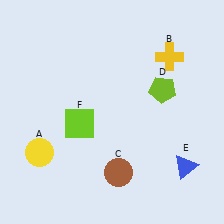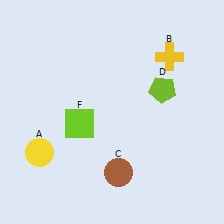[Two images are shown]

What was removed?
The blue triangle (E) was removed in Image 2.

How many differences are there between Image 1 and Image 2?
There is 1 difference between the two images.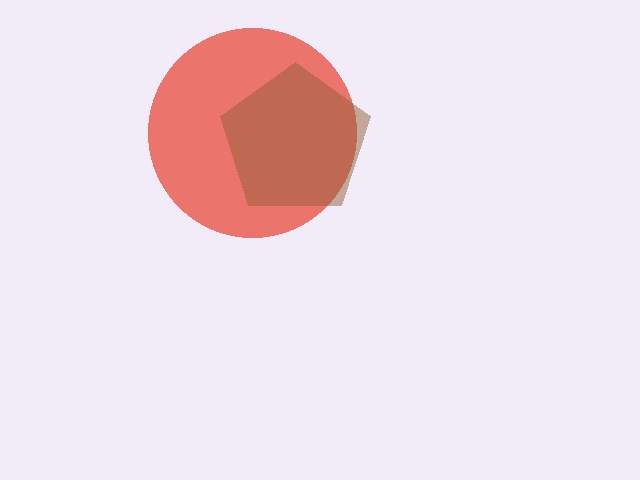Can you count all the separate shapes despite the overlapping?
Yes, there are 2 separate shapes.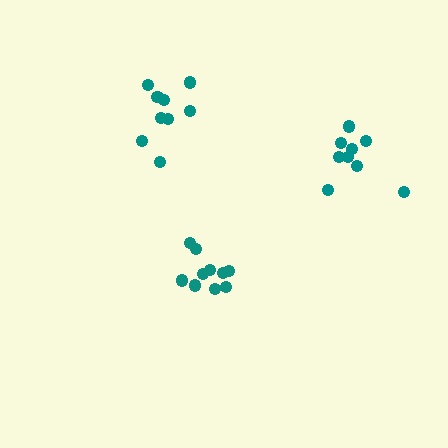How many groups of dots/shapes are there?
There are 3 groups.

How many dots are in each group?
Group 1: 11 dots, Group 2: 9 dots, Group 3: 9 dots (29 total).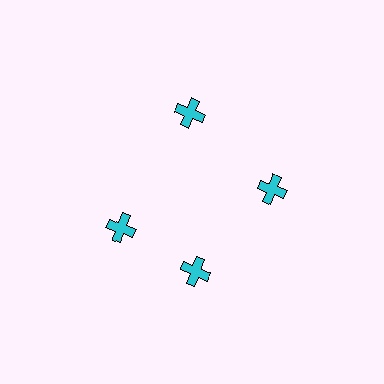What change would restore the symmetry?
The symmetry would be restored by rotating it back into even spacing with its neighbors so that all 4 crosses sit at equal angles and equal distance from the center.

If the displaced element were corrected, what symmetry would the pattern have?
It would have 4-fold rotational symmetry — the pattern would map onto itself every 90 degrees.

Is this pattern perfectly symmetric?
No. The 4 cyan crosses are arranged in a ring, but one element near the 9 o'clock position is rotated out of alignment along the ring, breaking the 4-fold rotational symmetry.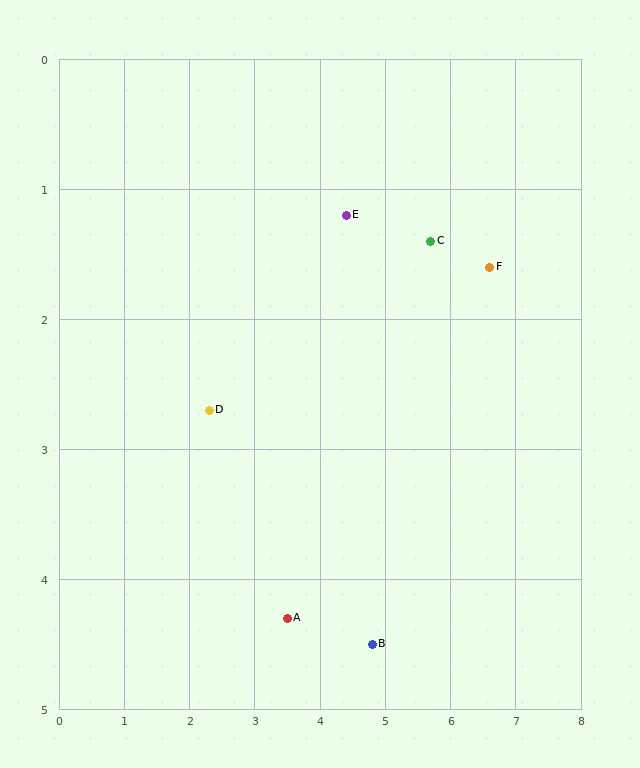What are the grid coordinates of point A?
Point A is at approximately (3.5, 4.3).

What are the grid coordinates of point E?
Point E is at approximately (4.4, 1.2).